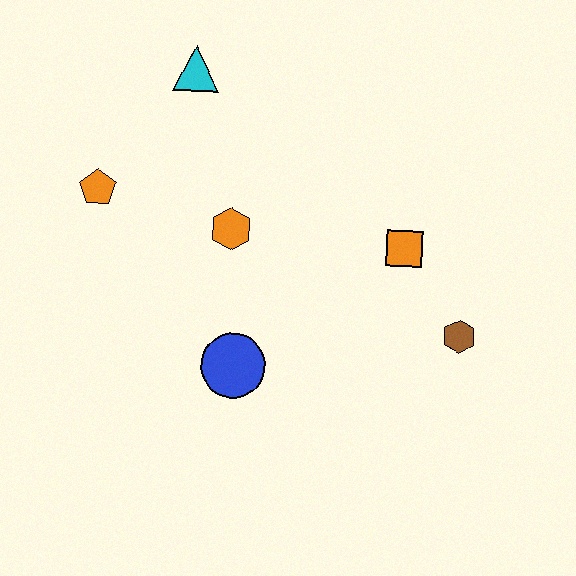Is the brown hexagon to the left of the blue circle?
No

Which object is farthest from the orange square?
The orange pentagon is farthest from the orange square.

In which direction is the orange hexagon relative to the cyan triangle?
The orange hexagon is below the cyan triangle.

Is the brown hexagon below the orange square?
Yes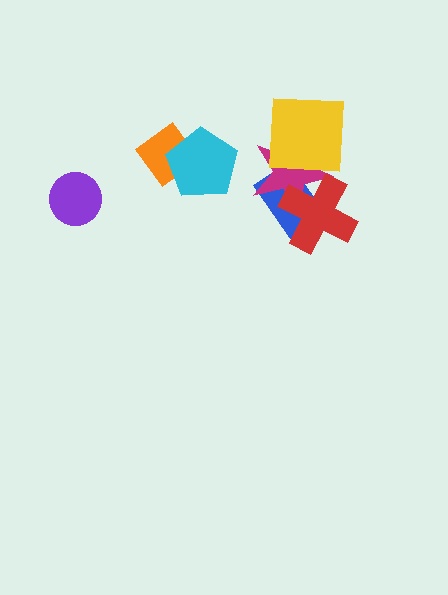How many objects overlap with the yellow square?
1 object overlaps with the yellow square.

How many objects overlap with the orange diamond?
1 object overlaps with the orange diamond.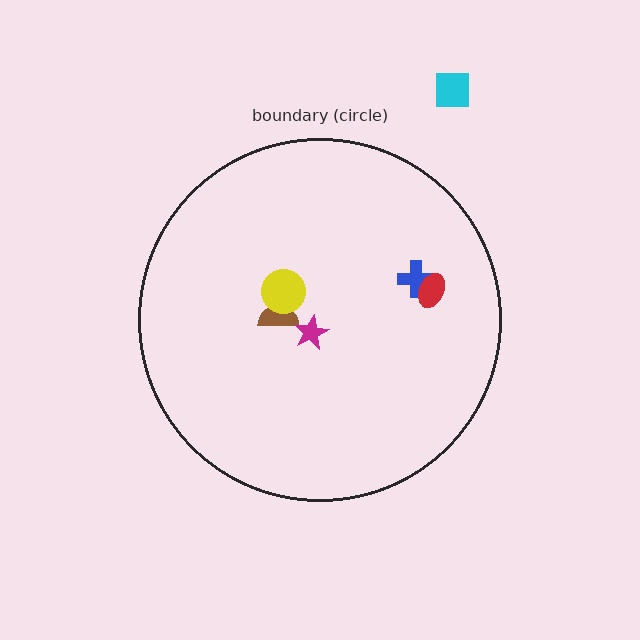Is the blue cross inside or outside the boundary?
Inside.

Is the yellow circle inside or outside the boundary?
Inside.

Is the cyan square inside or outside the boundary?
Outside.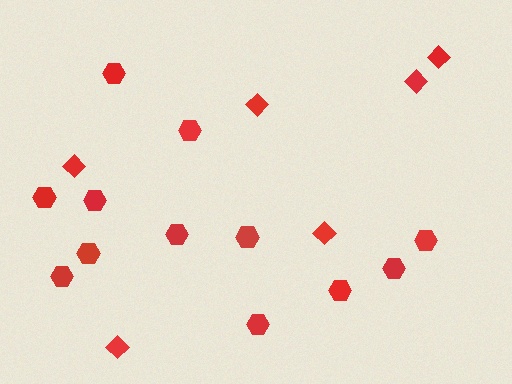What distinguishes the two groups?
There are 2 groups: one group of hexagons (12) and one group of diamonds (6).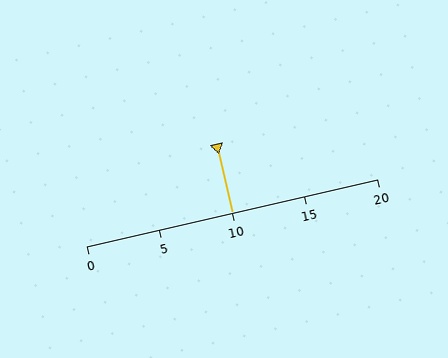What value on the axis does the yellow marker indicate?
The marker indicates approximately 10.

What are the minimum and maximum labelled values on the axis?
The axis runs from 0 to 20.